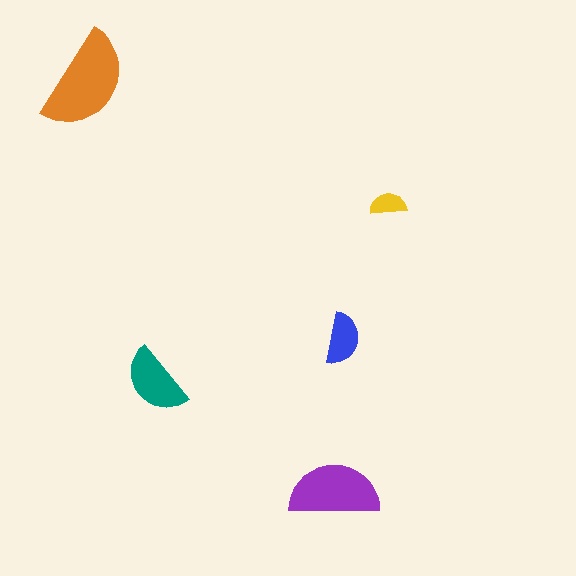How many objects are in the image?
There are 5 objects in the image.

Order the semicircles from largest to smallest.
the orange one, the purple one, the teal one, the blue one, the yellow one.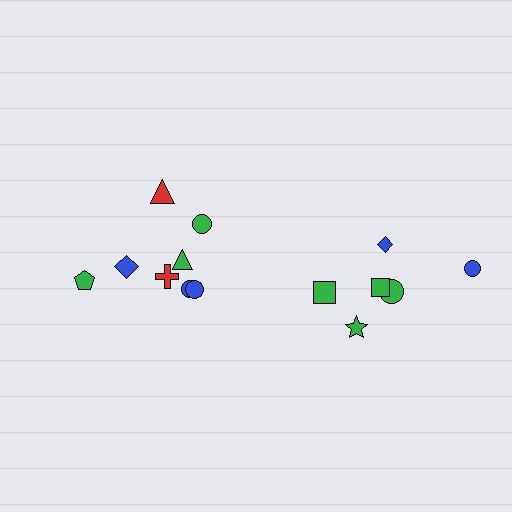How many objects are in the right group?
There are 6 objects.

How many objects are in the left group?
There are 8 objects.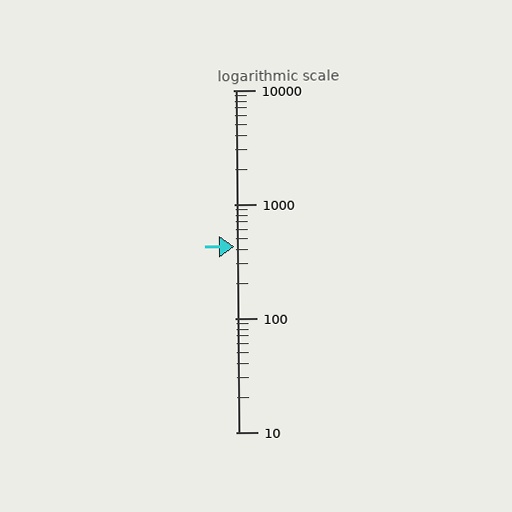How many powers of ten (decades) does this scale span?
The scale spans 3 decades, from 10 to 10000.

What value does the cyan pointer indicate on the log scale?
The pointer indicates approximately 420.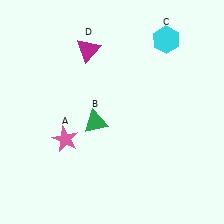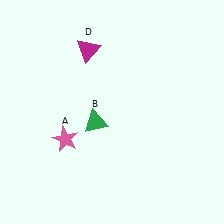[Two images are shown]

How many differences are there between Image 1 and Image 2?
There is 1 difference between the two images.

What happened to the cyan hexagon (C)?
The cyan hexagon (C) was removed in Image 2. It was in the top-right area of Image 1.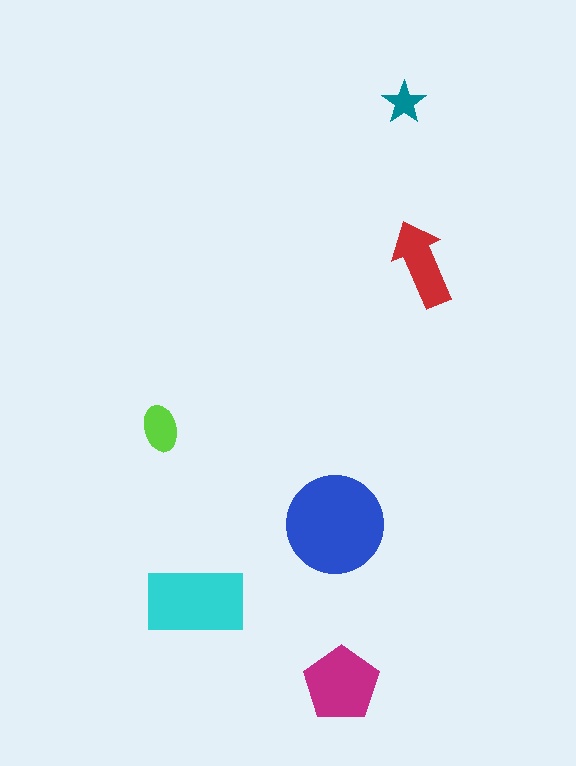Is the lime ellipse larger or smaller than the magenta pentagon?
Smaller.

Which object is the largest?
The blue circle.